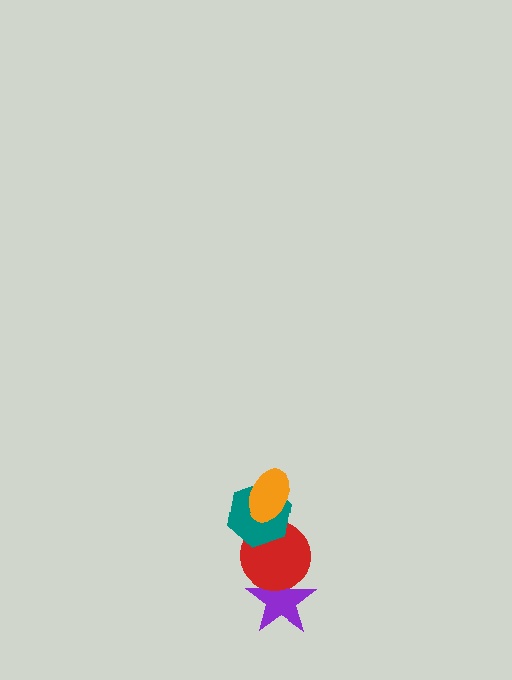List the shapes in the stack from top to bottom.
From top to bottom: the orange ellipse, the teal hexagon, the red circle, the purple star.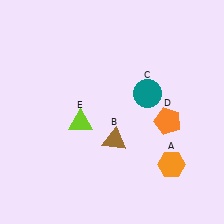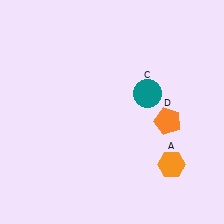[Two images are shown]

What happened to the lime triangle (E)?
The lime triangle (E) was removed in Image 2. It was in the bottom-left area of Image 1.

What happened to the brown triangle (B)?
The brown triangle (B) was removed in Image 2. It was in the bottom-right area of Image 1.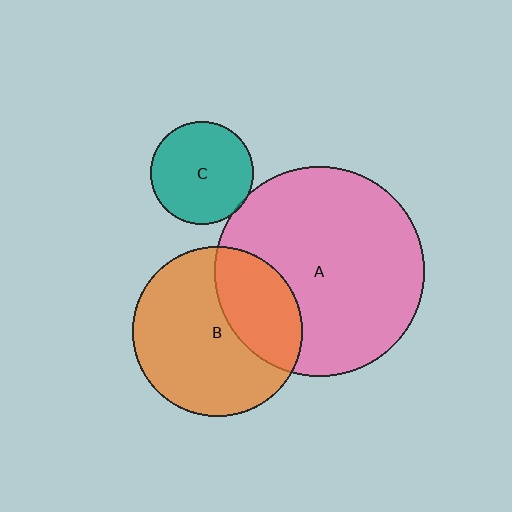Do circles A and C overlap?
Yes.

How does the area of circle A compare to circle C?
Approximately 4.1 times.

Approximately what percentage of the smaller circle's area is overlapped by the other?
Approximately 5%.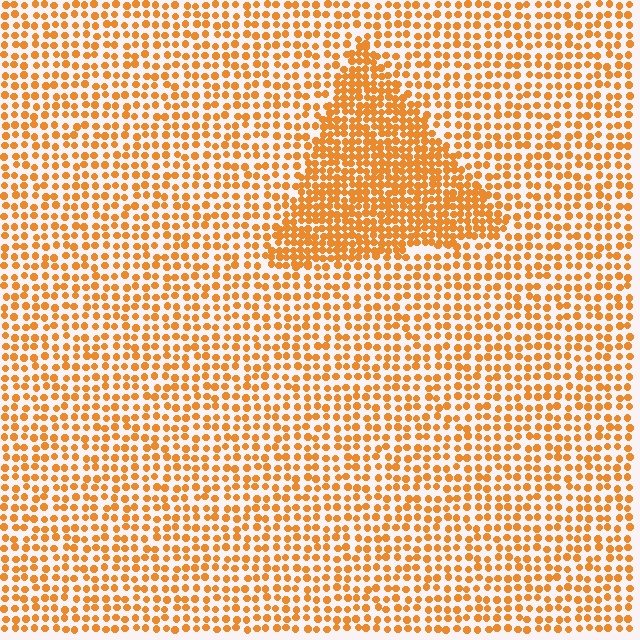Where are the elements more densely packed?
The elements are more densely packed inside the triangle boundary.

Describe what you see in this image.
The image contains small orange elements arranged at two different densities. A triangle-shaped region is visible where the elements are more densely packed than the surrounding area.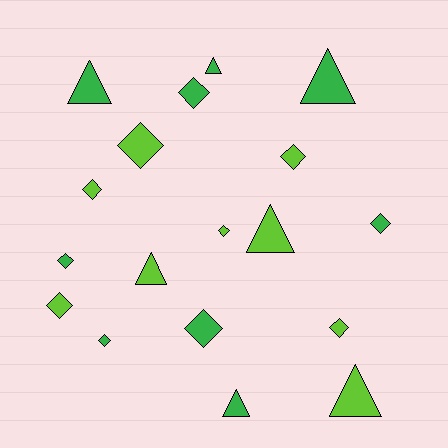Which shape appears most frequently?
Diamond, with 11 objects.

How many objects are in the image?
There are 18 objects.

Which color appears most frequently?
Green, with 9 objects.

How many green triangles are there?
There are 4 green triangles.